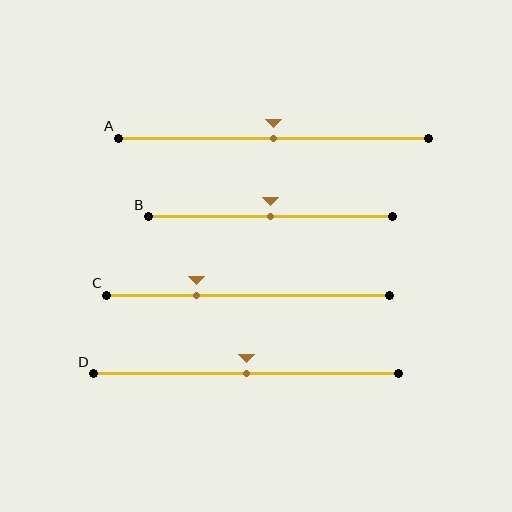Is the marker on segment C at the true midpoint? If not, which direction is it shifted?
No, the marker on segment C is shifted to the left by about 18% of the segment length.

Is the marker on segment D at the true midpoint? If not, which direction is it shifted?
Yes, the marker on segment D is at the true midpoint.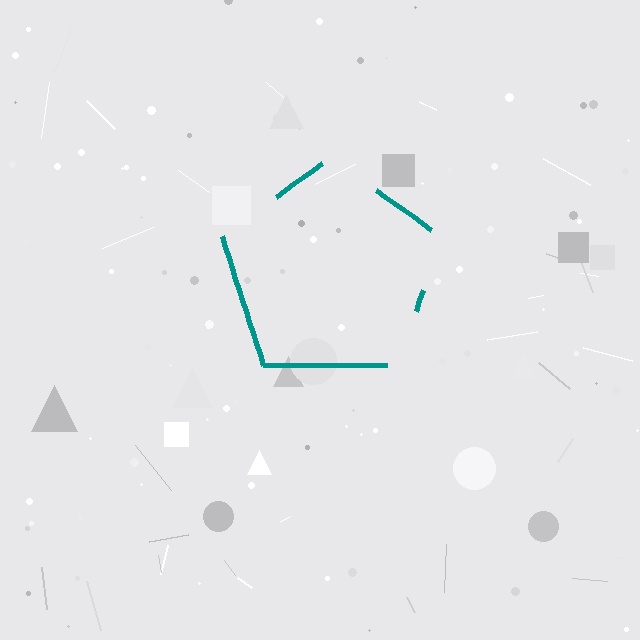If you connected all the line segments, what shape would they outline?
They would outline a pentagon.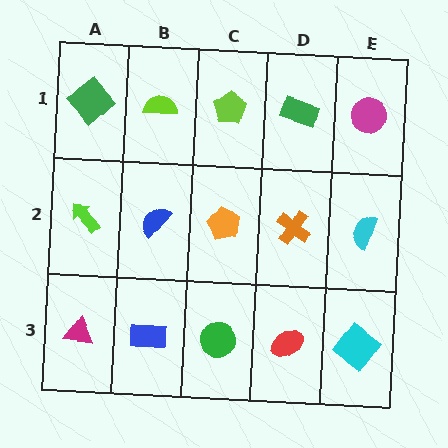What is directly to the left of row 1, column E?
A green rectangle.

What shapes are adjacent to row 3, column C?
An orange pentagon (row 2, column C), a blue rectangle (row 3, column B), a red ellipse (row 3, column D).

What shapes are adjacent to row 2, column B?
A lime semicircle (row 1, column B), a blue rectangle (row 3, column B), a lime arrow (row 2, column A), an orange pentagon (row 2, column C).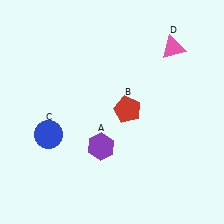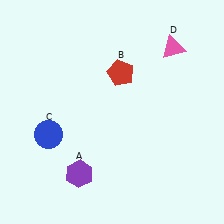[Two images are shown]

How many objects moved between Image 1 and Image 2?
2 objects moved between the two images.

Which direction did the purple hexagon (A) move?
The purple hexagon (A) moved down.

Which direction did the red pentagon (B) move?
The red pentagon (B) moved up.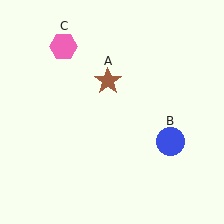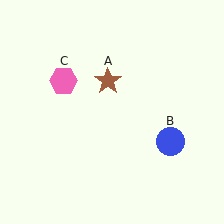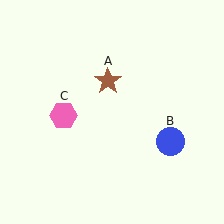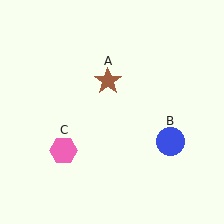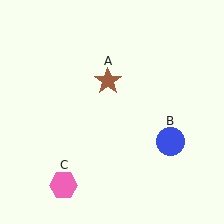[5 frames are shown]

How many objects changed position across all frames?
1 object changed position: pink hexagon (object C).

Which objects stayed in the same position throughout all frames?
Brown star (object A) and blue circle (object B) remained stationary.